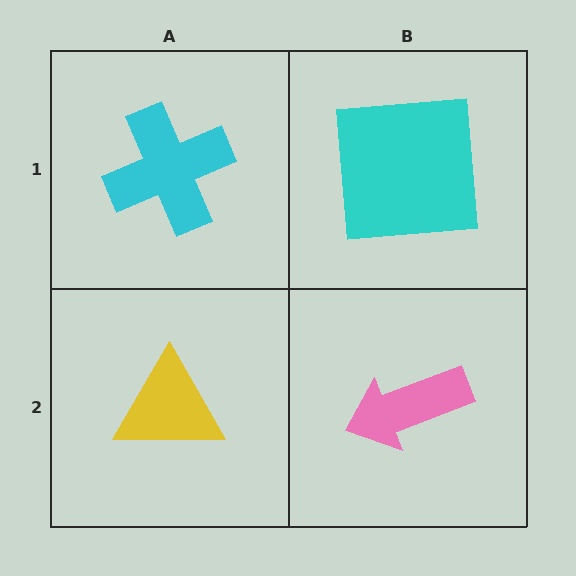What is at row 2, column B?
A pink arrow.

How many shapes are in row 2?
2 shapes.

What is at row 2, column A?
A yellow triangle.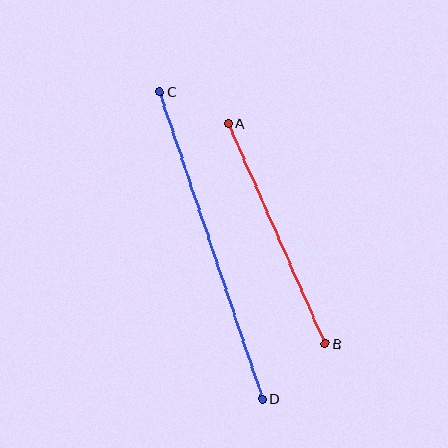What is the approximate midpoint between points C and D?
The midpoint is at approximately (211, 245) pixels.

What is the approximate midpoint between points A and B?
The midpoint is at approximately (277, 233) pixels.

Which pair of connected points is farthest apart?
Points C and D are farthest apart.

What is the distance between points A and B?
The distance is approximately 241 pixels.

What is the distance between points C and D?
The distance is approximately 324 pixels.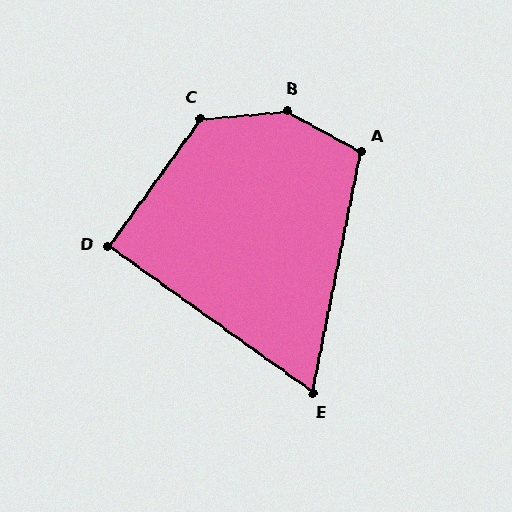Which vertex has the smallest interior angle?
E, at approximately 66 degrees.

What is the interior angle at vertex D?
Approximately 90 degrees (approximately right).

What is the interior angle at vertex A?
Approximately 107 degrees (obtuse).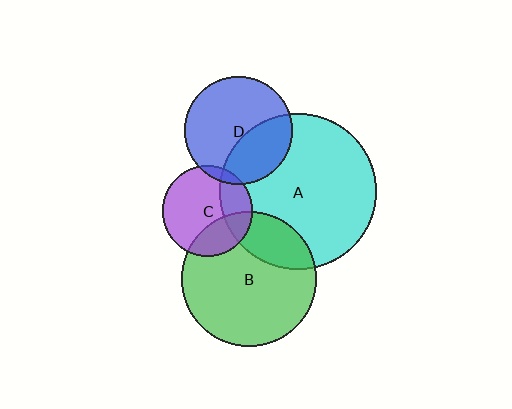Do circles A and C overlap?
Yes.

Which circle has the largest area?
Circle A (cyan).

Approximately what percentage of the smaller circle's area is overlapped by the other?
Approximately 25%.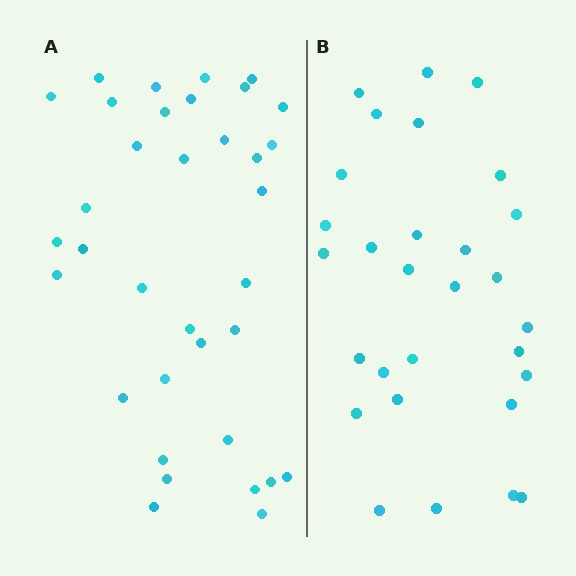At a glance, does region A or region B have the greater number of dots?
Region A (the left region) has more dots.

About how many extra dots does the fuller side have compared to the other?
Region A has about 6 more dots than region B.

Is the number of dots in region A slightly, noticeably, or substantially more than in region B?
Region A has only slightly more — the two regions are fairly close. The ratio is roughly 1.2 to 1.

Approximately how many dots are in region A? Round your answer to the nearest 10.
About 40 dots. (The exact count is 35, which rounds to 40.)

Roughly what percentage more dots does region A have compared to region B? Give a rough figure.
About 20% more.